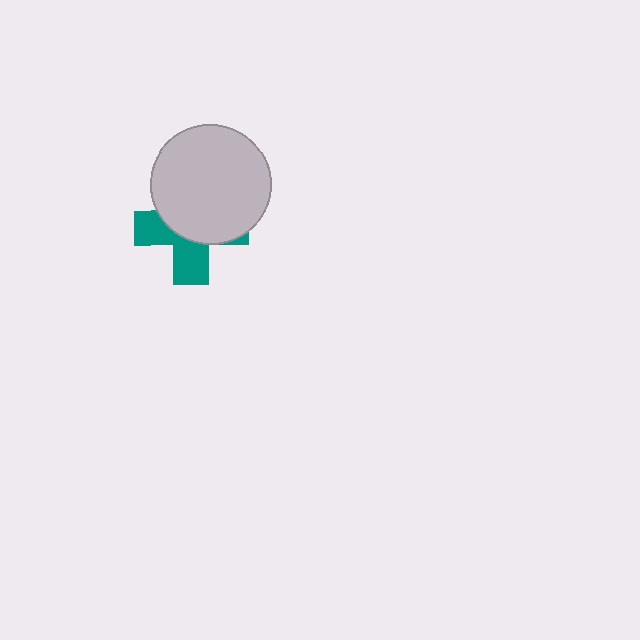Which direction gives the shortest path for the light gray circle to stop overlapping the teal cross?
Moving up gives the shortest separation.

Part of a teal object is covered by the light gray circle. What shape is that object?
It is a cross.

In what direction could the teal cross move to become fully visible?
The teal cross could move down. That would shift it out from behind the light gray circle entirely.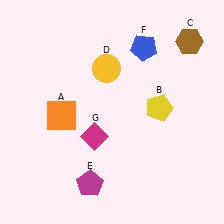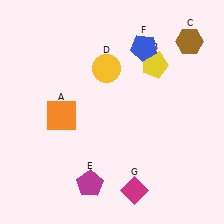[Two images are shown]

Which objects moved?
The objects that moved are: the yellow pentagon (B), the magenta diamond (G).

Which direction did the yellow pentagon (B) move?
The yellow pentagon (B) moved up.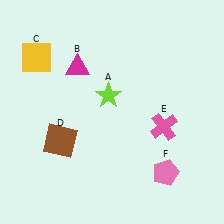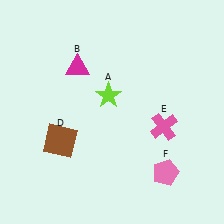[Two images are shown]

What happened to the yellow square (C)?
The yellow square (C) was removed in Image 2. It was in the top-left area of Image 1.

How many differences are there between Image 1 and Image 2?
There is 1 difference between the two images.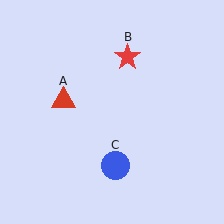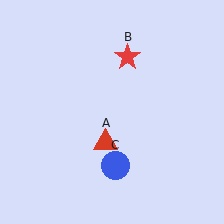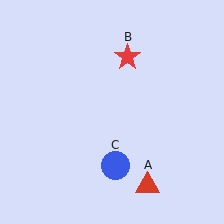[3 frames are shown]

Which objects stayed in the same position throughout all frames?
Red star (object B) and blue circle (object C) remained stationary.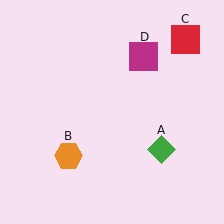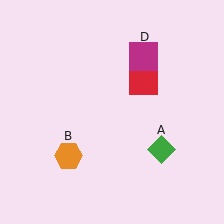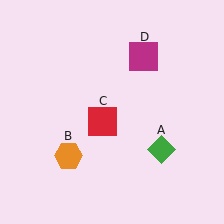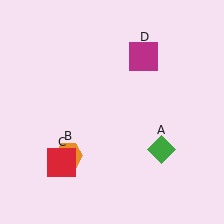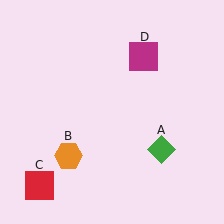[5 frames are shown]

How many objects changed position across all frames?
1 object changed position: red square (object C).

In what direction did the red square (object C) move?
The red square (object C) moved down and to the left.